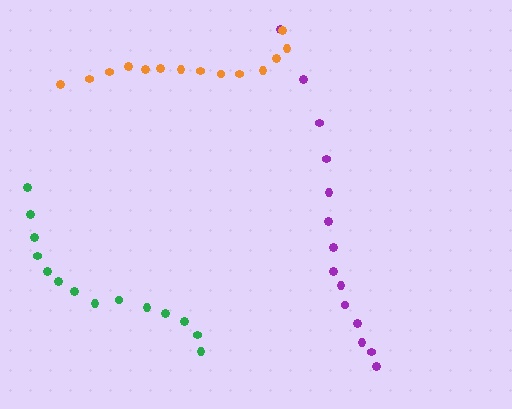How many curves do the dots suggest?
There are 3 distinct paths.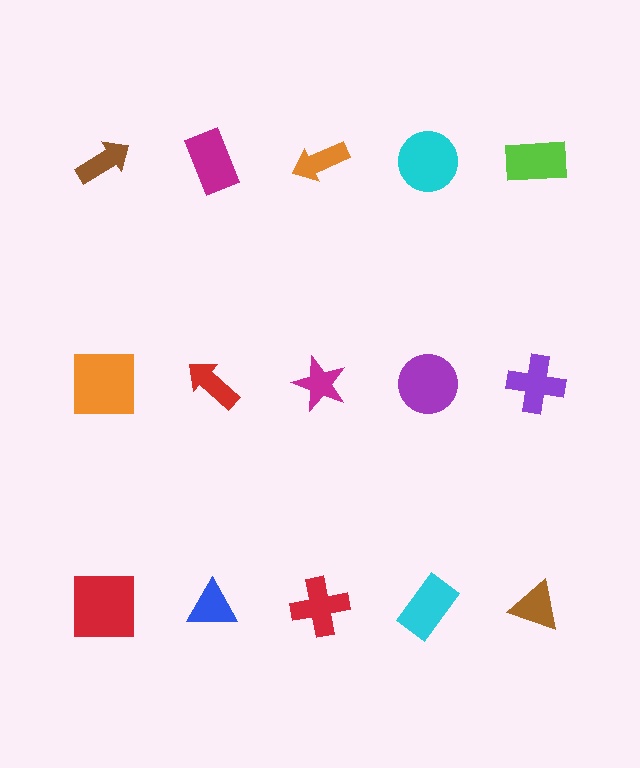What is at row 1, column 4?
A cyan circle.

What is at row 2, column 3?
A magenta star.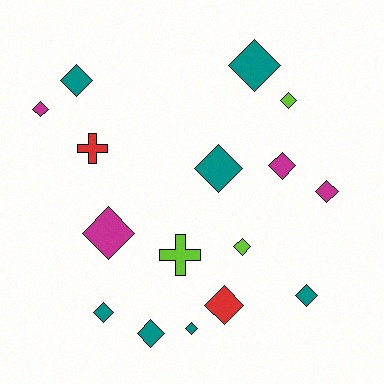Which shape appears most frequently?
Diamond, with 14 objects.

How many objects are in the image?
There are 16 objects.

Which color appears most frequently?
Teal, with 7 objects.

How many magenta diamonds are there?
There are 4 magenta diamonds.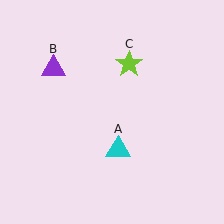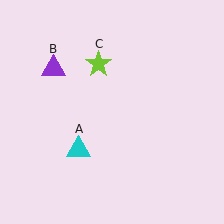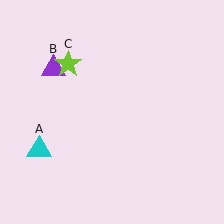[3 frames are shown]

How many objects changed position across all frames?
2 objects changed position: cyan triangle (object A), lime star (object C).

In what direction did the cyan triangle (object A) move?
The cyan triangle (object A) moved left.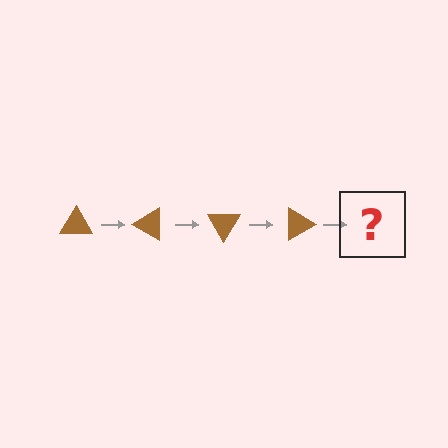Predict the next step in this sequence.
The next step is a brown triangle rotated 120 degrees.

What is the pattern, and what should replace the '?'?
The pattern is that the triangle rotates 30 degrees each step. The '?' should be a brown triangle rotated 120 degrees.